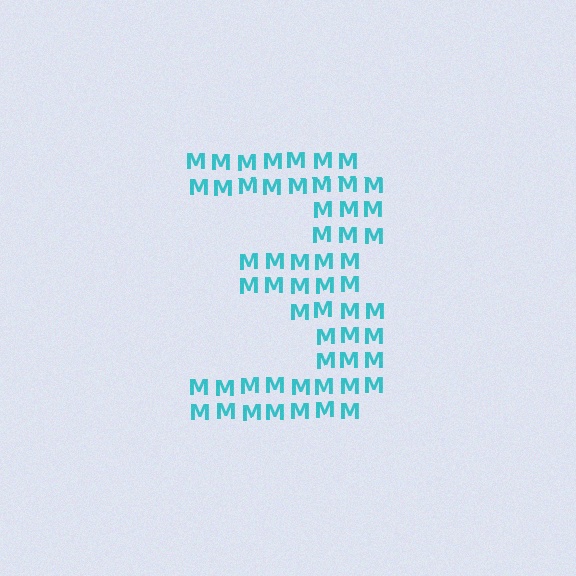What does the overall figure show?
The overall figure shows the digit 3.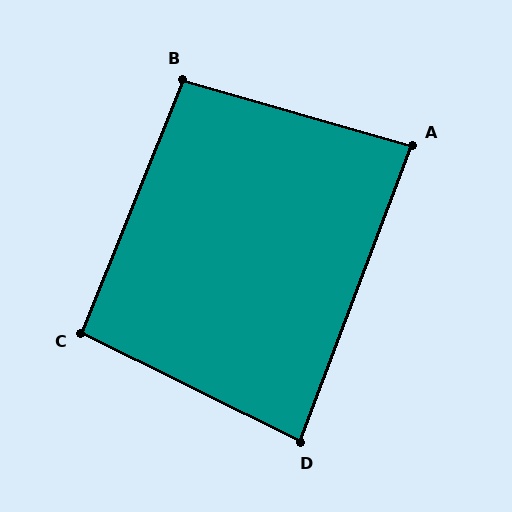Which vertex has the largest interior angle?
B, at approximately 96 degrees.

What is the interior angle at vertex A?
Approximately 85 degrees (approximately right).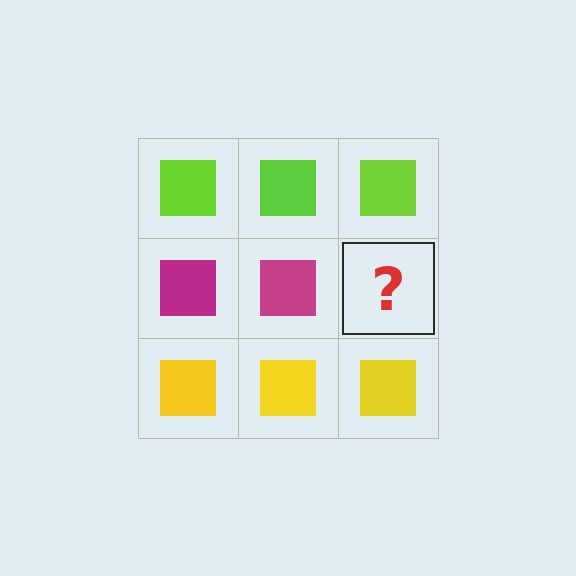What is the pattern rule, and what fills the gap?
The rule is that each row has a consistent color. The gap should be filled with a magenta square.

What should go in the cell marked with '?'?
The missing cell should contain a magenta square.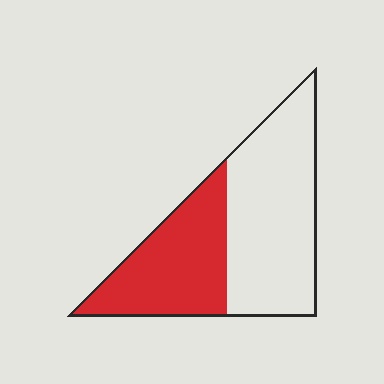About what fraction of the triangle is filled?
About two fifths (2/5).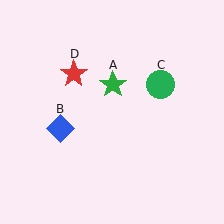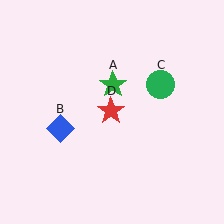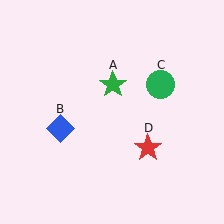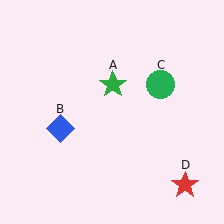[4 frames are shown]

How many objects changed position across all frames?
1 object changed position: red star (object D).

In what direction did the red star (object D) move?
The red star (object D) moved down and to the right.